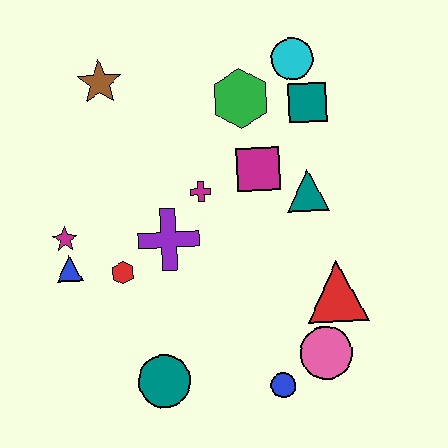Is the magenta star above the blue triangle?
Yes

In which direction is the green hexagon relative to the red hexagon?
The green hexagon is above the red hexagon.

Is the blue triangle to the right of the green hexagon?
No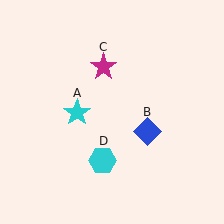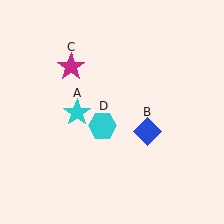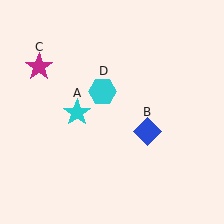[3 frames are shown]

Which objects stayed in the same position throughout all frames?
Cyan star (object A) and blue diamond (object B) remained stationary.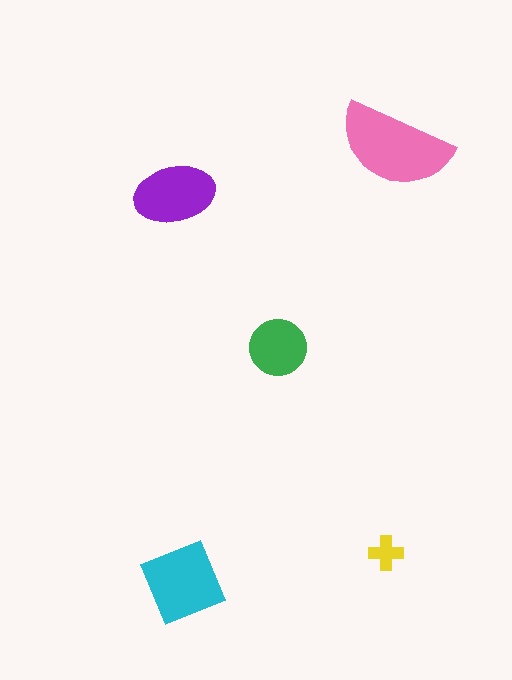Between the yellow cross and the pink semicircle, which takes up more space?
The pink semicircle.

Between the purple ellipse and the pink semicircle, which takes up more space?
The pink semicircle.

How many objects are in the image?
There are 5 objects in the image.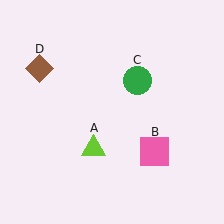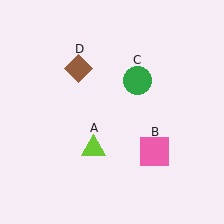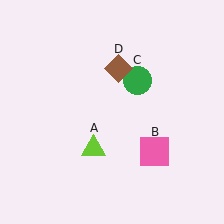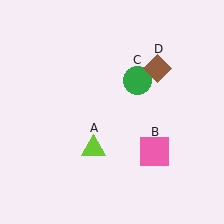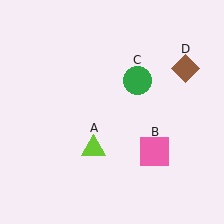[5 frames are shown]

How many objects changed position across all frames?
1 object changed position: brown diamond (object D).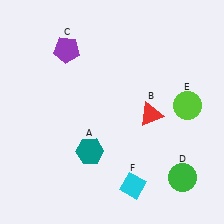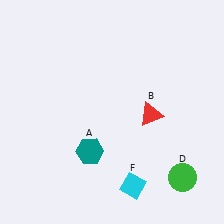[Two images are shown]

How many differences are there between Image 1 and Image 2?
There are 2 differences between the two images.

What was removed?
The lime circle (E), the purple pentagon (C) were removed in Image 2.